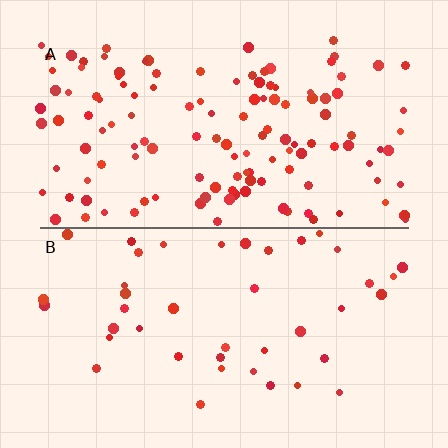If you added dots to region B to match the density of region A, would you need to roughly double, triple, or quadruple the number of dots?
Approximately triple.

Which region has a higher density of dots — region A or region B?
A (the top).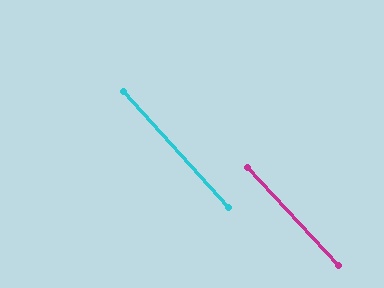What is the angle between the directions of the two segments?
Approximately 1 degree.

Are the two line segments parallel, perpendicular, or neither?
Parallel — their directions differ by only 0.8°.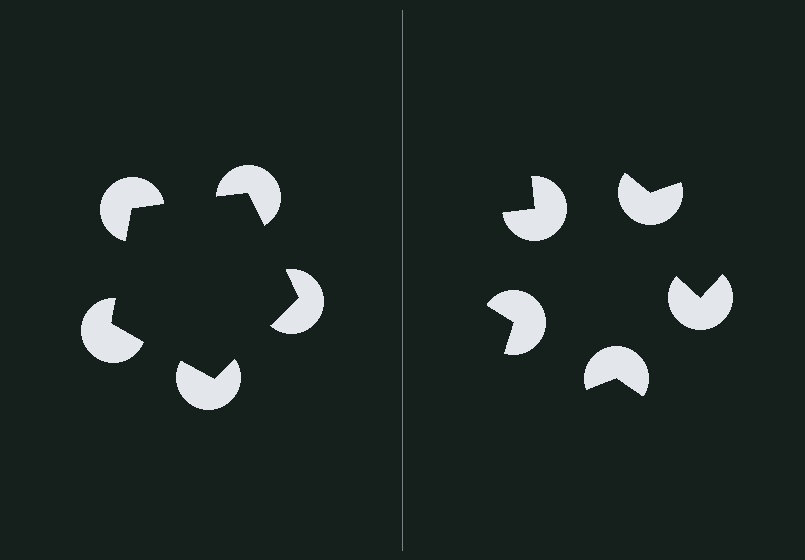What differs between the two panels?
The pac-man discs are positioned identically on both sides; only the wedge orientations differ. On the left they align to a pentagon; on the right they are misaligned.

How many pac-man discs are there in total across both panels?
10 — 5 on each side.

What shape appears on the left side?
An illusory pentagon.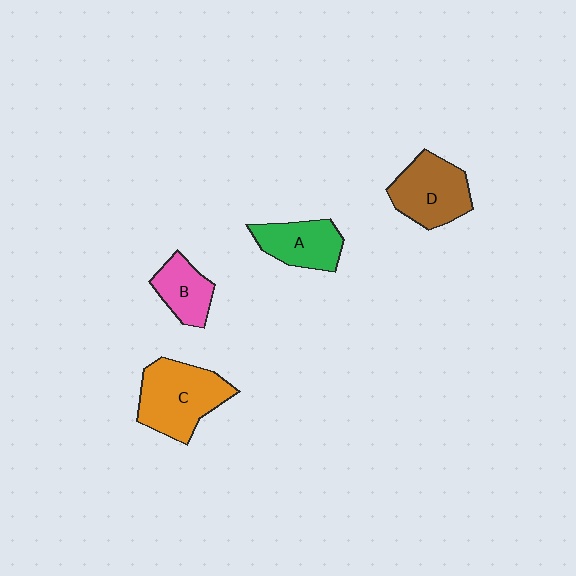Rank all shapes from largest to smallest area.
From largest to smallest: C (orange), D (brown), A (green), B (pink).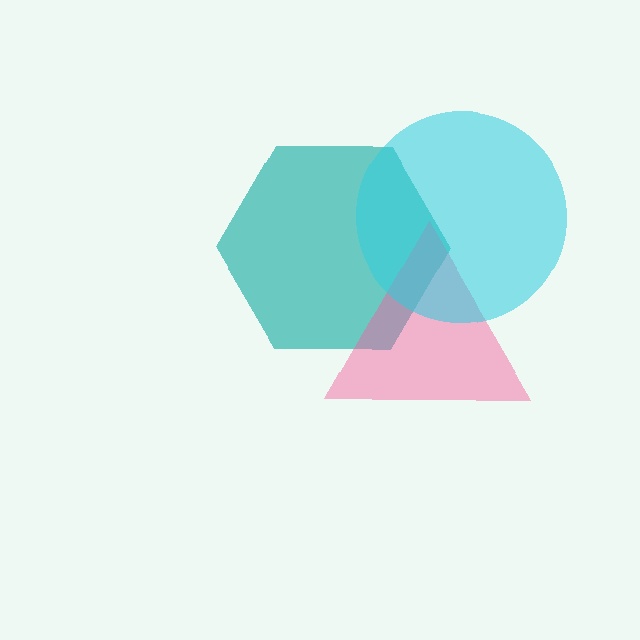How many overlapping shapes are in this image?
There are 3 overlapping shapes in the image.